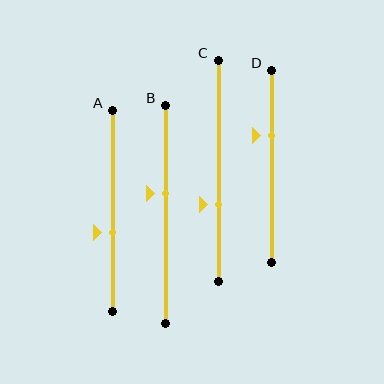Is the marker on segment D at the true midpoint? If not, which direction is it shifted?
No, the marker on segment D is shifted upward by about 16% of the segment length.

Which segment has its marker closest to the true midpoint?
Segment B has its marker closest to the true midpoint.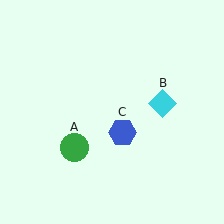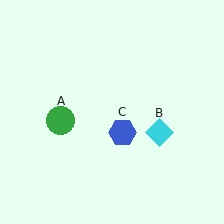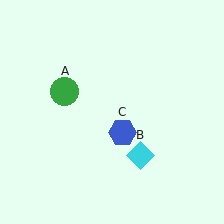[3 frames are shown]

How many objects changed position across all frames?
2 objects changed position: green circle (object A), cyan diamond (object B).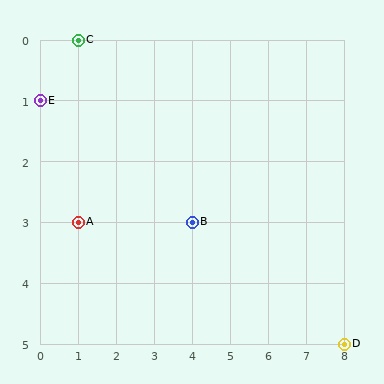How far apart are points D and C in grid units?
Points D and C are 7 columns and 5 rows apart (about 8.6 grid units diagonally).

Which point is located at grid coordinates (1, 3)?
Point A is at (1, 3).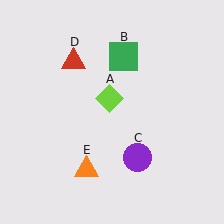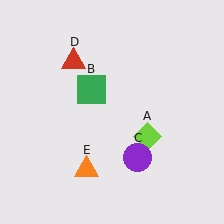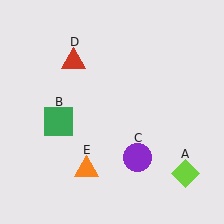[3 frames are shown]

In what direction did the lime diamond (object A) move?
The lime diamond (object A) moved down and to the right.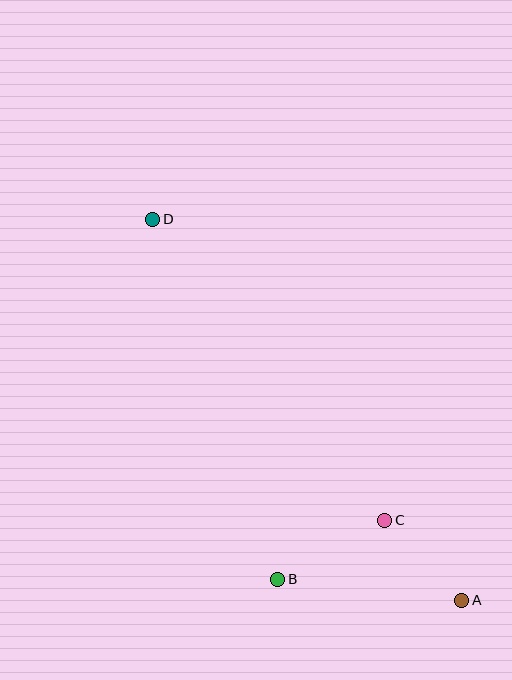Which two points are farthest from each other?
Points A and D are farthest from each other.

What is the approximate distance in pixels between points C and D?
The distance between C and D is approximately 380 pixels.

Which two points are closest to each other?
Points A and C are closest to each other.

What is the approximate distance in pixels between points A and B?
The distance between A and B is approximately 185 pixels.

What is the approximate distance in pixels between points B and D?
The distance between B and D is approximately 381 pixels.